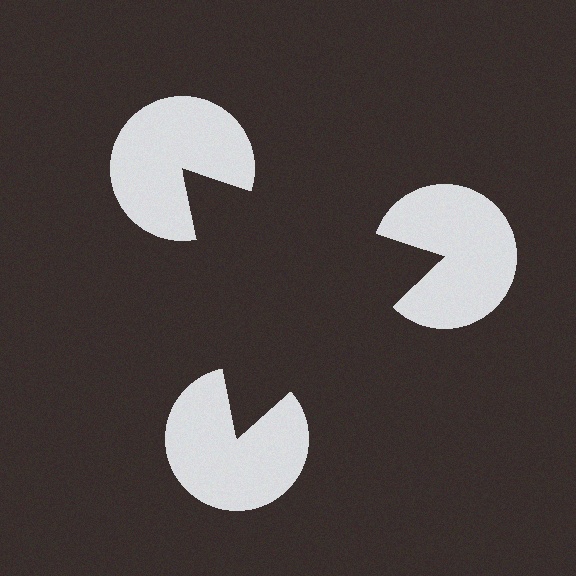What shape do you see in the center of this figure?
An illusory triangle — its edges are inferred from the aligned wedge cuts in the pac-man discs, not physically drawn.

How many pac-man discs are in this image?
There are 3 — one at each vertex of the illusory triangle.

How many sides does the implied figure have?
3 sides.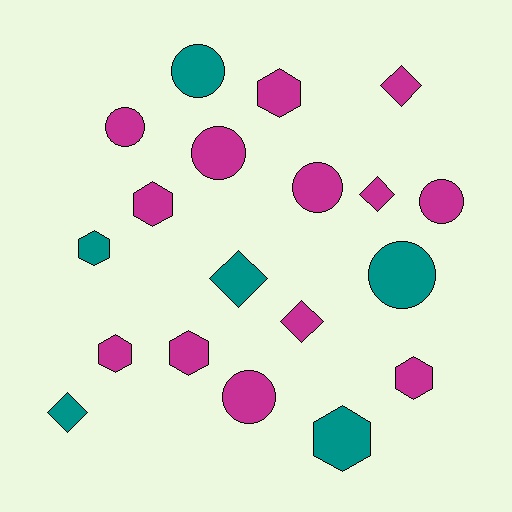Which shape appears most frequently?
Hexagon, with 7 objects.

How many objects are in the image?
There are 19 objects.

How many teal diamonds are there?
There are 2 teal diamonds.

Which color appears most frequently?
Magenta, with 13 objects.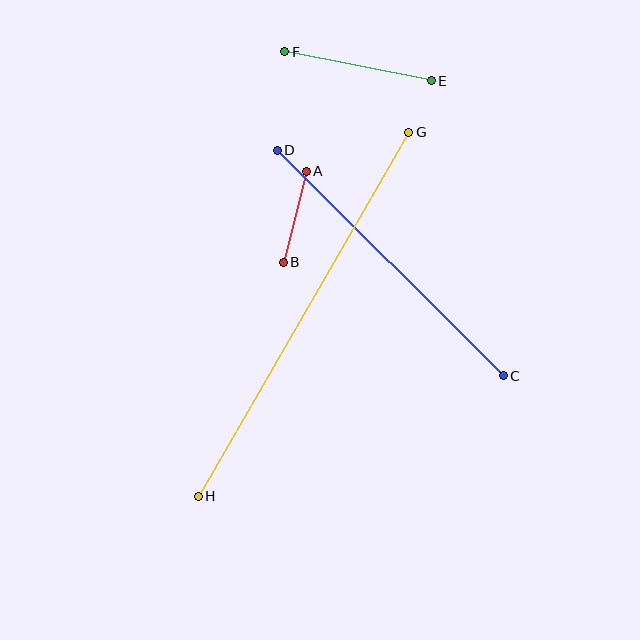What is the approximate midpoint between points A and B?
The midpoint is at approximately (295, 217) pixels.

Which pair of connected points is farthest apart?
Points G and H are farthest apart.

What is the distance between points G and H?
The distance is approximately 421 pixels.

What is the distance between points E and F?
The distance is approximately 149 pixels.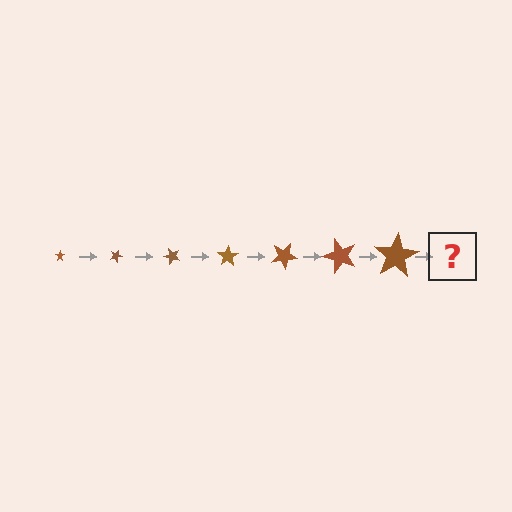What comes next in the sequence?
The next element should be a star, larger than the previous one and rotated 175 degrees from the start.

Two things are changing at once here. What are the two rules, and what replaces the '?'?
The two rules are that the star grows larger each step and it rotates 25 degrees each step. The '?' should be a star, larger than the previous one and rotated 175 degrees from the start.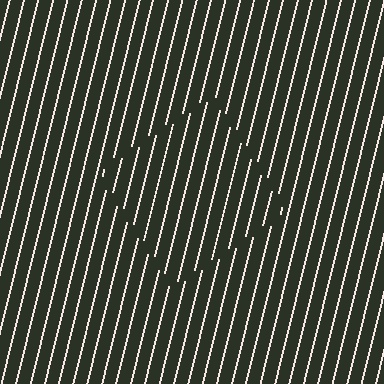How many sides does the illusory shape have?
4 sides — the line-ends trace a square.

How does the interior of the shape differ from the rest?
The interior of the shape contains the same grating, shifted by half a period — the contour is defined by the phase discontinuity where line-ends from the inner and outer gratings abut.